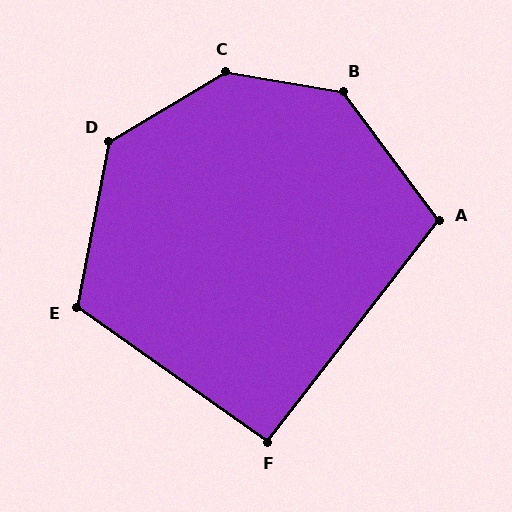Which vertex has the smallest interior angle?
F, at approximately 93 degrees.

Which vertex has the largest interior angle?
C, at approximately 140 degrees.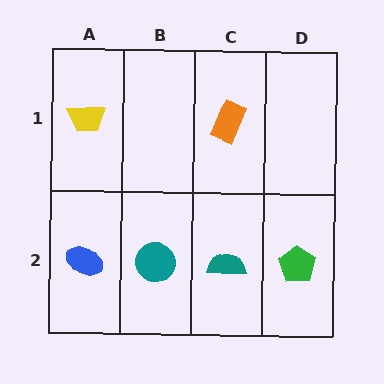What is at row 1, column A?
A yellow trapezoid.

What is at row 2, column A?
A blue ellipse.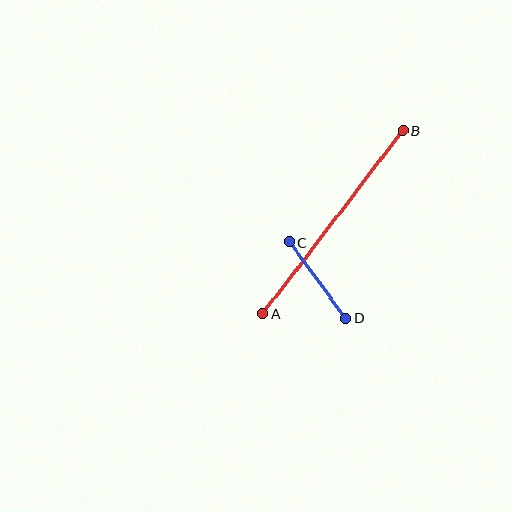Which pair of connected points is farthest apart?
Points A and B are farthest apart.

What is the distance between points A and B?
The distance is approximately 231 pixels.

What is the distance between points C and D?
The distance is approximately 95 pixels.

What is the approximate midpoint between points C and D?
The midpoint is at approximately (318, 280) pixels.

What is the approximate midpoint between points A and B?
The midpoint is at approximately (333, 222) pixels.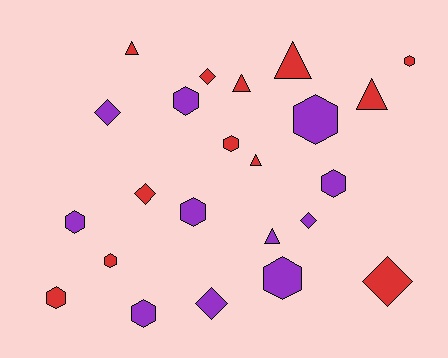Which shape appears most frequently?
Hexagon, with 11 objects.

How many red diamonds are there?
There are 3 red diamonds.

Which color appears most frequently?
Red, with 12 objects.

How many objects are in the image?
There are 23 objects.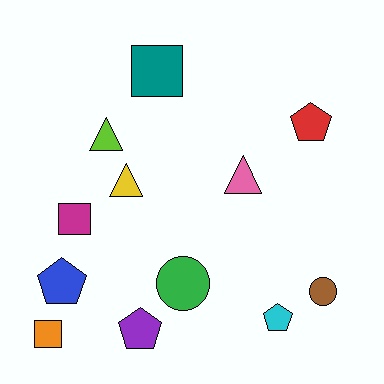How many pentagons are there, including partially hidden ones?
There are 4 pentagons.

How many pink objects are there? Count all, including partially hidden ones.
There is 1 pink object.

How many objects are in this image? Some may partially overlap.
There are 12 objects.